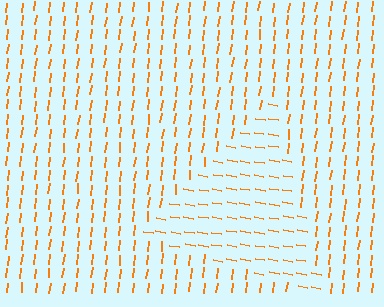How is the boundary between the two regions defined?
The boundary is defined purely by a change in line orientation (approximately 88 degrees difference). All lines are the same color and thickness.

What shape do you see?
I see a triangle.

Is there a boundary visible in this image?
Yes, there is a texture boundary formed by a change in line orientation.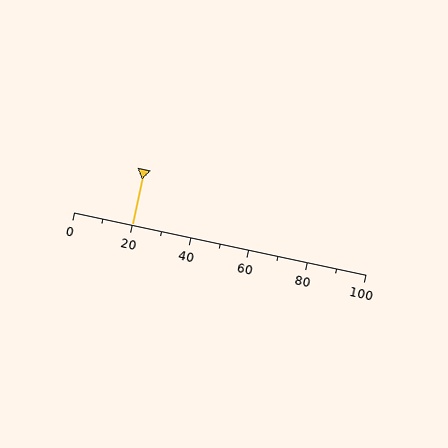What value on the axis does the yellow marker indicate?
The marker indicates approximately 20.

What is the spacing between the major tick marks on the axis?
The major ticks are spaced 20 apart.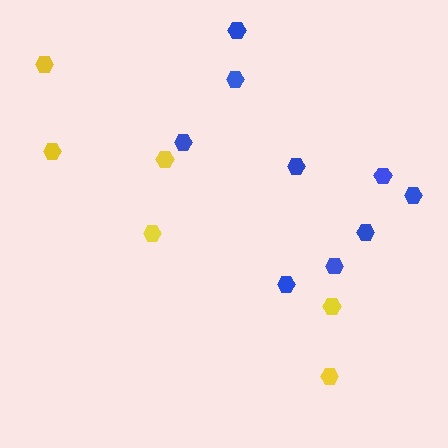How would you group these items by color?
There are 2 groups: one group of yellow hexagons (6) and one group of blue hexagons (9).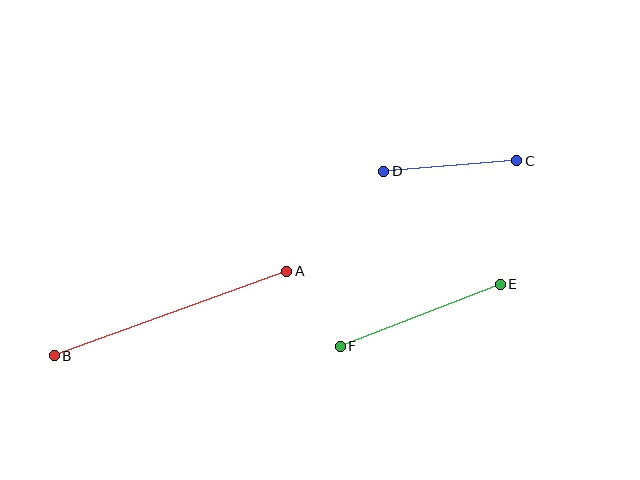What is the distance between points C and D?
The distance is approximately 134 pixels.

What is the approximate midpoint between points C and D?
The midpoint is at approximately (450, 166) pixels.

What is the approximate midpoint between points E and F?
The midpoint is at approximately (420, 315) pixels.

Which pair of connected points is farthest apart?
Points A and B are farthest apart.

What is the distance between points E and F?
The distance is approximately 172 pixels.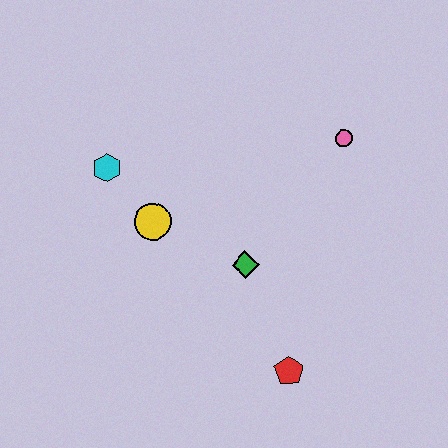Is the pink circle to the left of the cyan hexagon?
No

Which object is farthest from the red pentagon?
The cyan hexagon is farthest from the red pentagon.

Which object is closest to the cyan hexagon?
The yellow circle is closest to the cyan hexagon.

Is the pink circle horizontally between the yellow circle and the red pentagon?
No